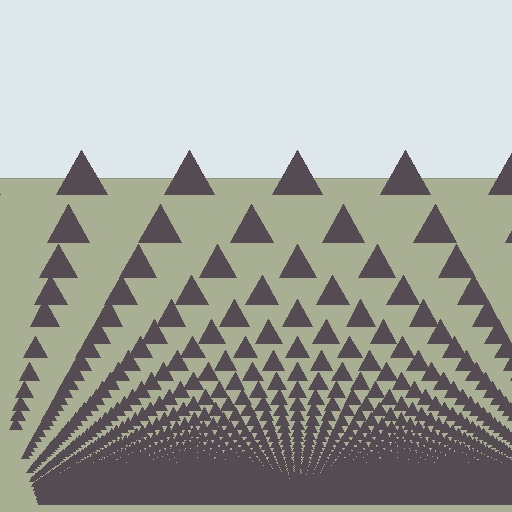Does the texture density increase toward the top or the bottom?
Density increases toward the bottom.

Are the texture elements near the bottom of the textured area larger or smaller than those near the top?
Smaller. The gradient is inverted — elements near the bottom are smaller and denser.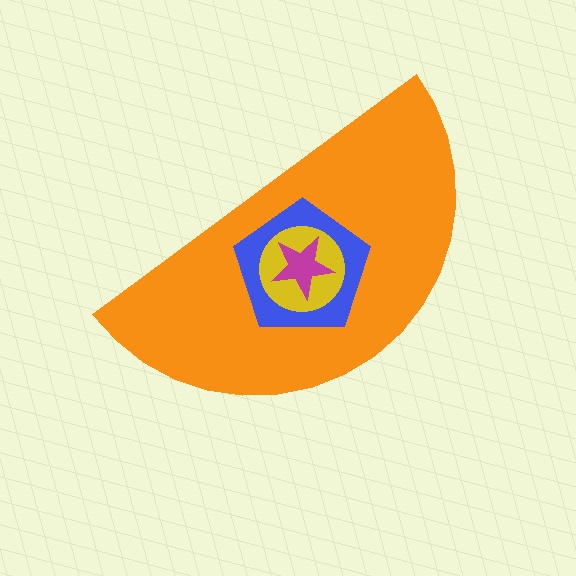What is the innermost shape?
The magenta star.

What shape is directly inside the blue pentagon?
The yellow circle.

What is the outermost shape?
The orange semicircle.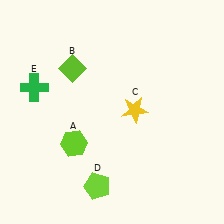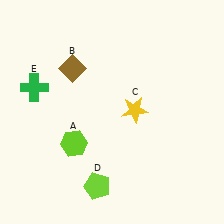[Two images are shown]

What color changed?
The diamond (B) changed from lime in Image 1 to brown in Image 2.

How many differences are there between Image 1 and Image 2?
There is 1 difference between the two images.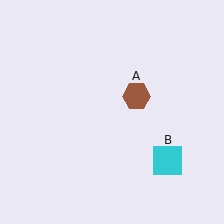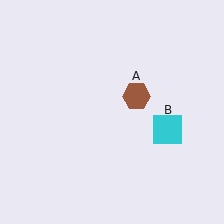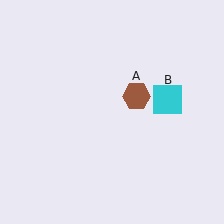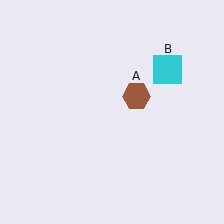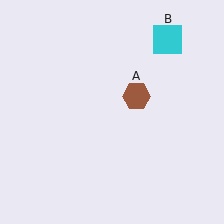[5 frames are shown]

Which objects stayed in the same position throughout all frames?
Brown hexagon (object A) remained stationary.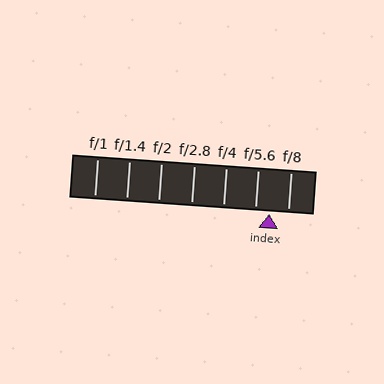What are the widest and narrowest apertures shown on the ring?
The widest aperture shown is f/1 and the narrowest is f/8.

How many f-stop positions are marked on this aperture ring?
There are 7 f-stop positions marked.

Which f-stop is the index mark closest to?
The index mark is closest to f/5.6.